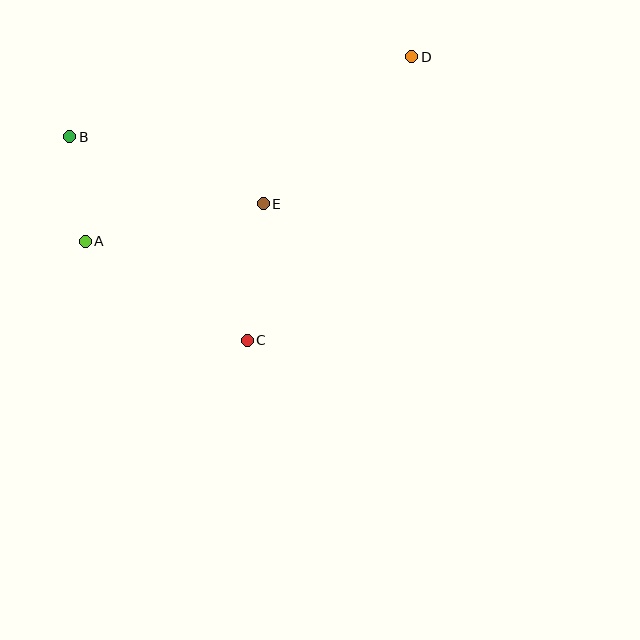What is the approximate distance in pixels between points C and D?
The distance between C and D is approximately 328 pixels.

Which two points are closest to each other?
Points A and B are closest to each other.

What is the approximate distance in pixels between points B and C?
The distance between B and C is approximately 270 pixels.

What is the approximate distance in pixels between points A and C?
The distance between A and C is approximately 190 pixels.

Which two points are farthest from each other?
Points A and D are farthest from each other.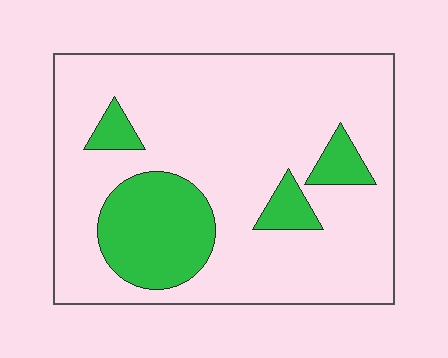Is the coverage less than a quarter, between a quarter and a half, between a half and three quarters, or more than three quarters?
Less than a quarter.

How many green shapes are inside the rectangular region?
4.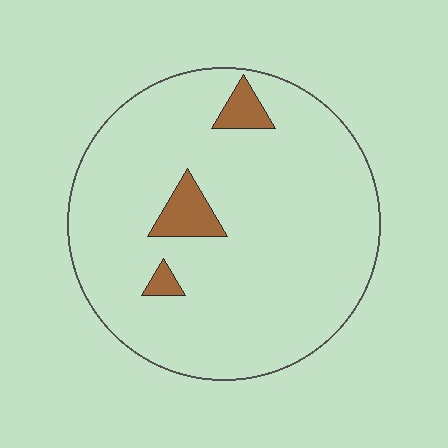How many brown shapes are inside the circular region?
3.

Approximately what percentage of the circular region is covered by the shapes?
Approximately 5%.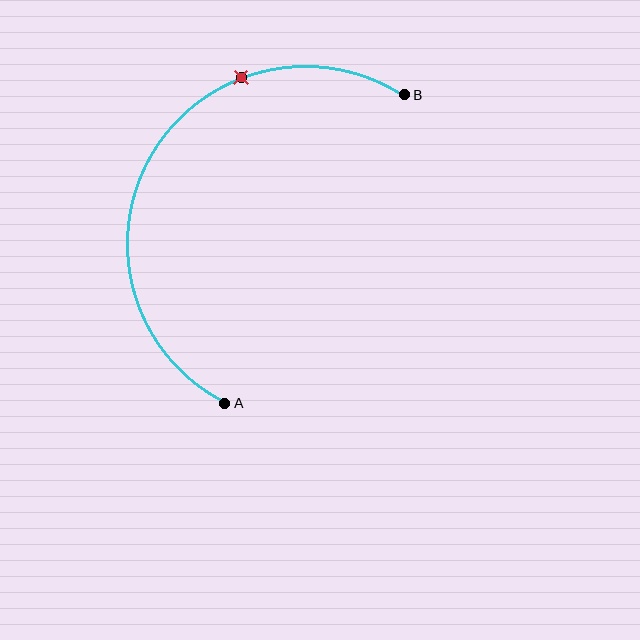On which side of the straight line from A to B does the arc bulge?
The arc bulges to the left of the straight line connecting A and B.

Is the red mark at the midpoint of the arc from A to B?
No. The red mark lies on the arc but is closer to endpoint B. The arc midpoint would be at the point on the curve equidistant along the arc from both A and B.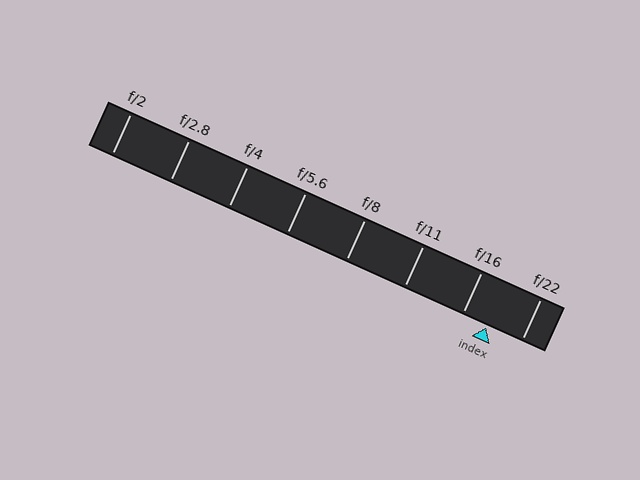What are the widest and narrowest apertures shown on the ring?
The widest aperture shown is f/2 and the narrowest is f/22.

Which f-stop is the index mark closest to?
The index mark is closest to f/16.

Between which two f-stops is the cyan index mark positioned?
The index mark is between f/16 and f/22.